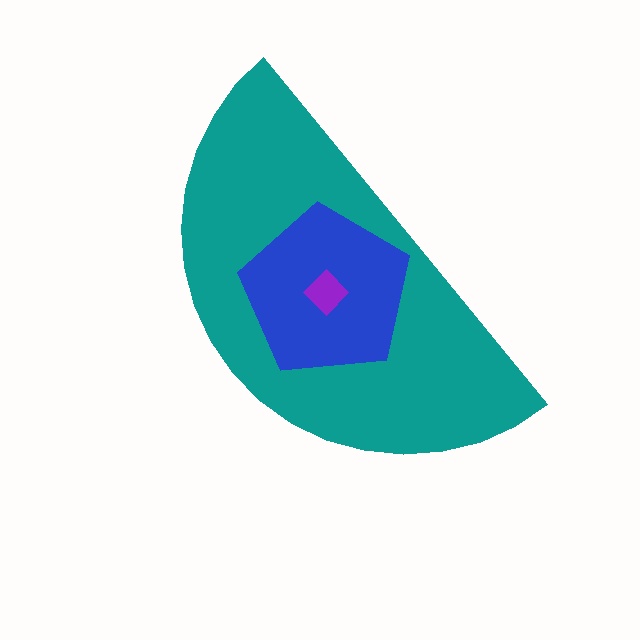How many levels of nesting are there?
3.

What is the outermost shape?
The teal semicircle.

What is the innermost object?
The purple diamond.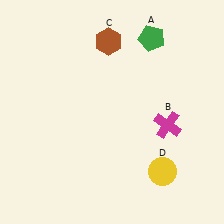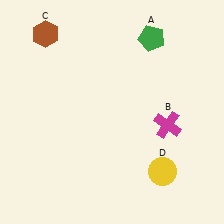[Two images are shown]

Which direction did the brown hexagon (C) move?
The brown hexagon (C) moved left.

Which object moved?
The brown hexagon (C) moved left.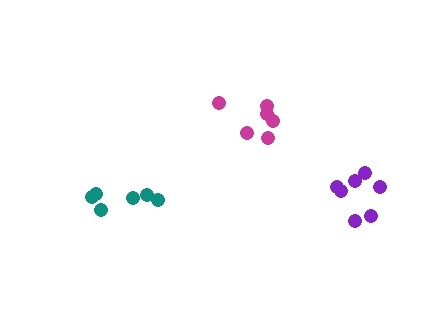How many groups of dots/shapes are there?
There are 3 groups.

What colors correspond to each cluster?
The clusters are colored: teal, magenta, purple.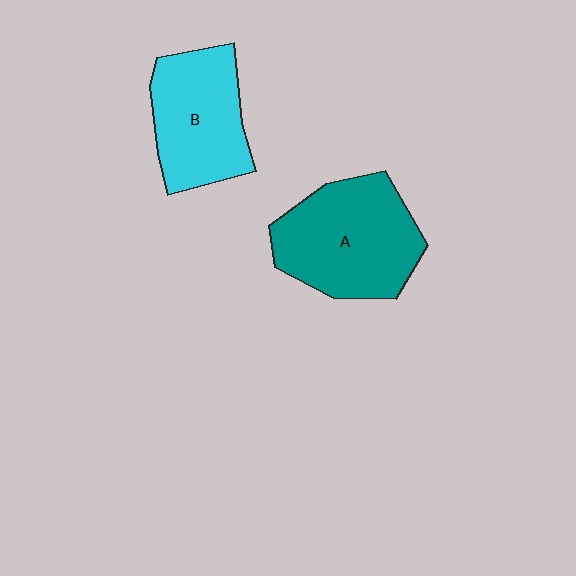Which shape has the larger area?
Shape A (teal).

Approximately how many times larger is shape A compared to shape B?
Approximately 1.2 times.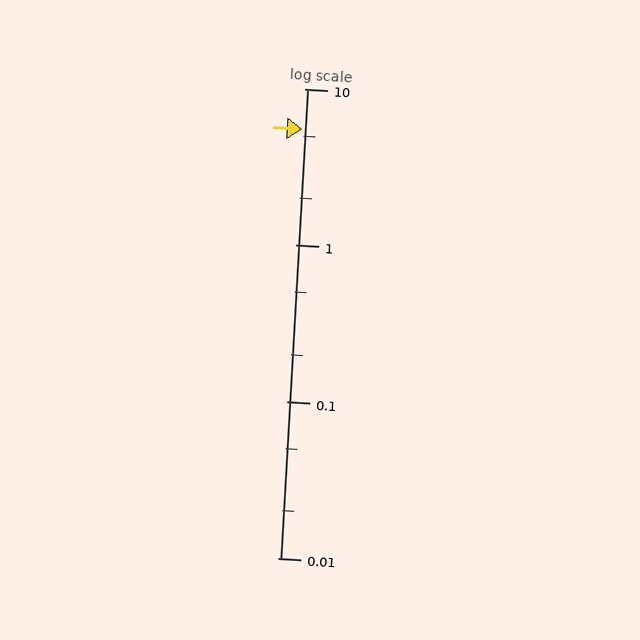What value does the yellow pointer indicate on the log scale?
The pointer indicates approximately 5.5.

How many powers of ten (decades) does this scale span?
The scale spans 3 decades, from 0.01 to 10.